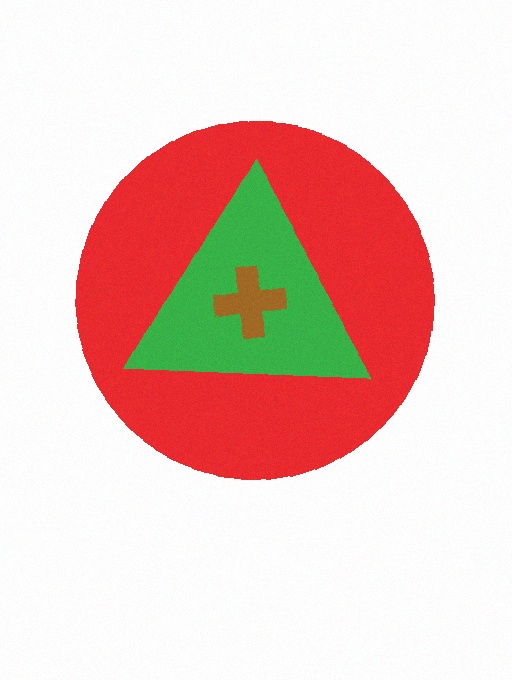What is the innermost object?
The brown cross.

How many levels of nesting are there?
3.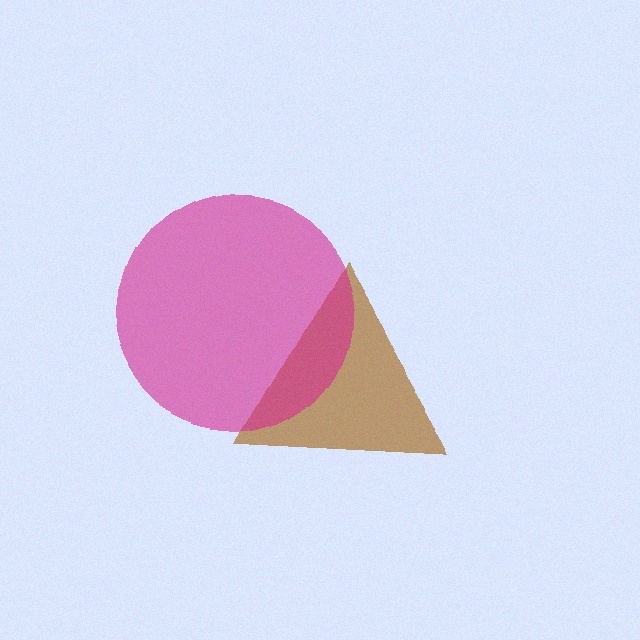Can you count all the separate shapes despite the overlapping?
Yes, there are 2 separate shapes.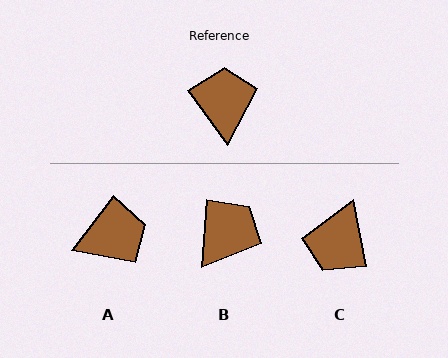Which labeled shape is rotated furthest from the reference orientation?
C, about 155 degrees away.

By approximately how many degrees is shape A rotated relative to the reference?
Approximately 73 degrees clockwise.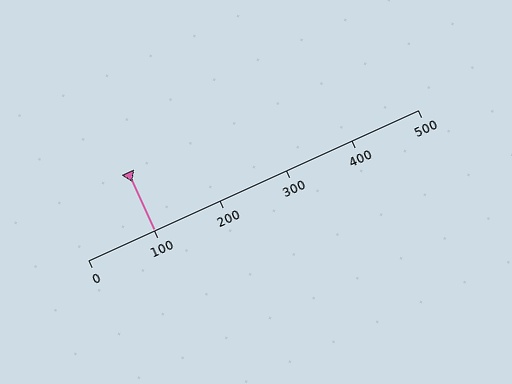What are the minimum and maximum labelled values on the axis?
The axis runs from 0 to 500.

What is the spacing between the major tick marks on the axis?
The major ticks are spaced 100 apart.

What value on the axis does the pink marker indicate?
The marker indicates approximately 100.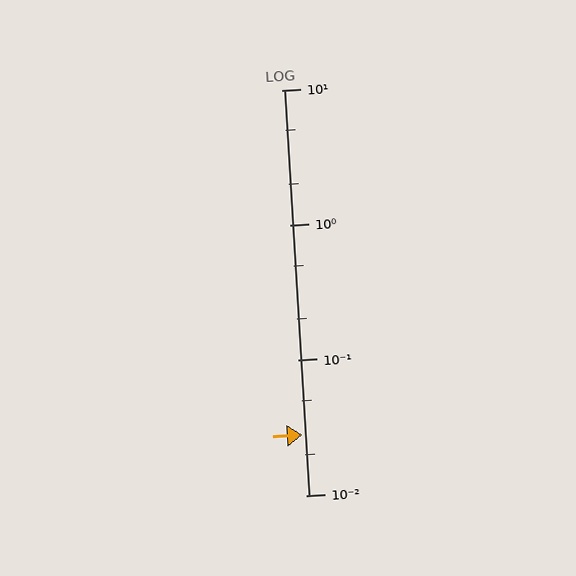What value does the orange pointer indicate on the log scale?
The pointer indicates approximately 0.028.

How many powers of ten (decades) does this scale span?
The scale spans 3 decades, from 0.01 to 10.